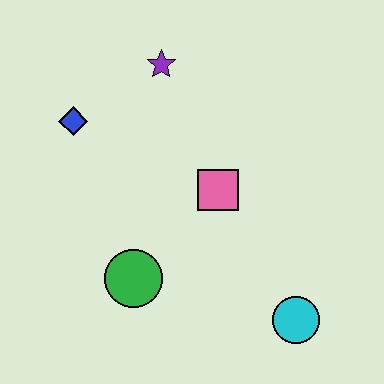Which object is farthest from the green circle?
The purple star is farthest from the green circle.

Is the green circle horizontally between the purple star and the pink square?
No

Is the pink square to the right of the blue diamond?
Yes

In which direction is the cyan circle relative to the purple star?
The cyan circle is below the purple star.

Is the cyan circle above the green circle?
No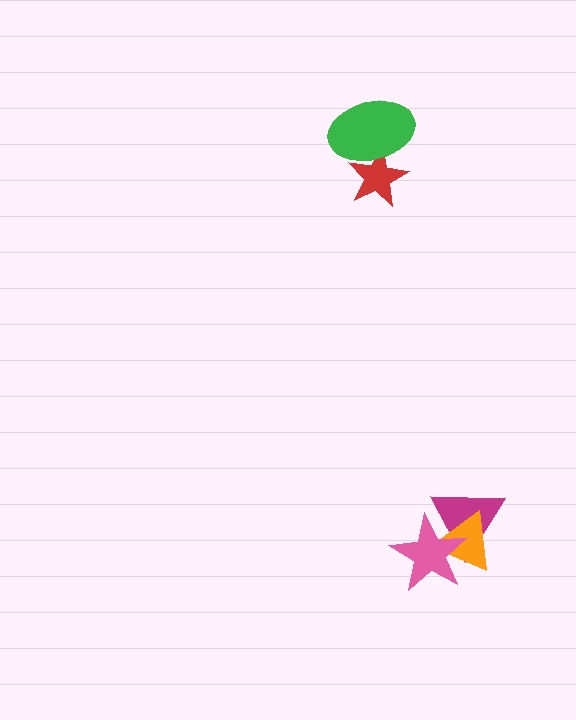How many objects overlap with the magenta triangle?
2 objects overlap with the magenta triangle.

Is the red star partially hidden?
Yes, it is partially covered by another shape.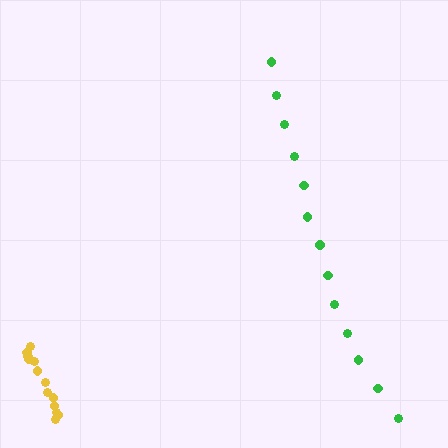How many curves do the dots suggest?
There are 2 distinct paths.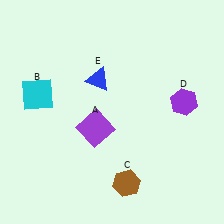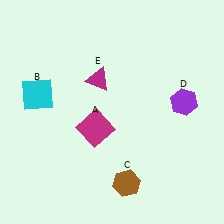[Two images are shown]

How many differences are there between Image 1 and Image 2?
There are 2 differences between the two images.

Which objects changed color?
A changed from purple to magenta. E changed from blue to magenta.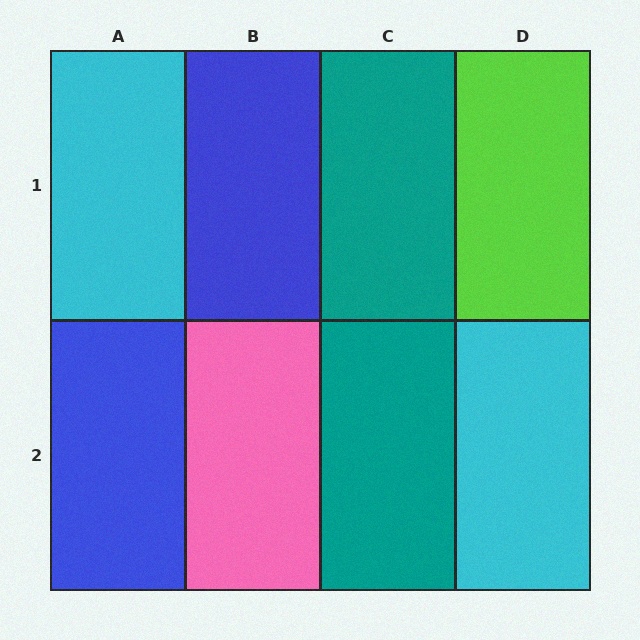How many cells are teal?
2 cells are teal.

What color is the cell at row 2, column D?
Cyan.